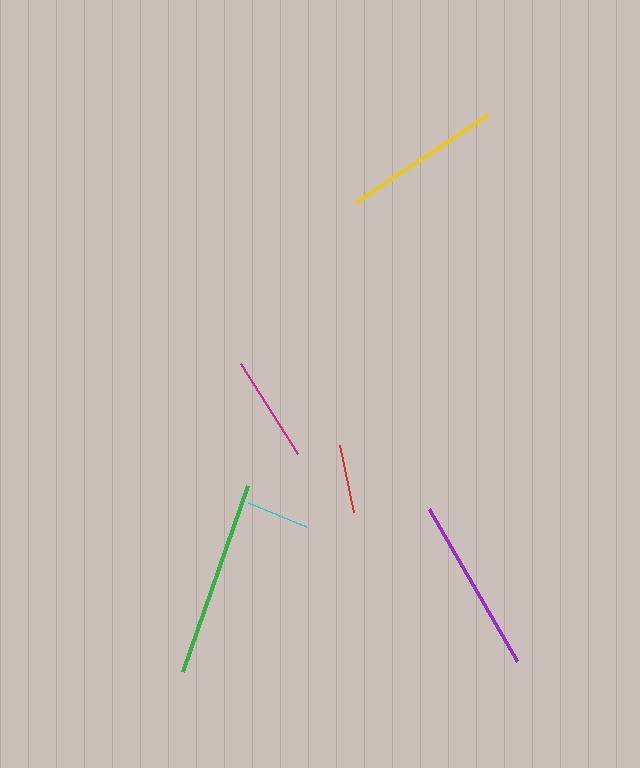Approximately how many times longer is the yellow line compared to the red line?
The yellow line is approximately 2.3 times the length of the red line.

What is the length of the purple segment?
The purple segment is approximately 176 pixels long.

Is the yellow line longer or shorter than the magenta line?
The yellow line is longer than the magenta line.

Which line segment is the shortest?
The cyan line is the shortest at approximately 62 pixels.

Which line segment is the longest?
The green line is the longest at approximately 197 pixels.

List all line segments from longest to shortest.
From longest to shortest: green, purple, yellow, magenta, red, cyan.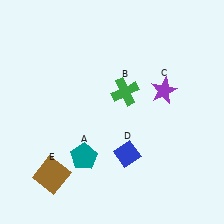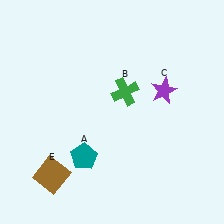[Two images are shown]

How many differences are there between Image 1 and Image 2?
There is 1 difference between the two images.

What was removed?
The blue diamond (D) was removed in Image 2.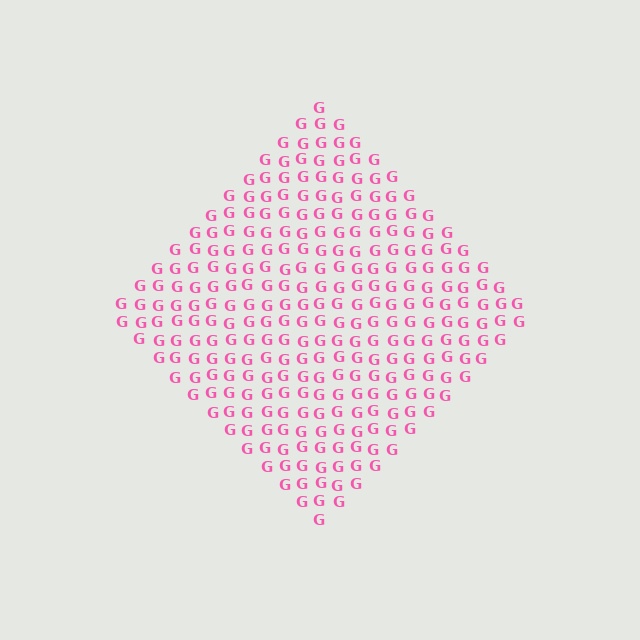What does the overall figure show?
The overall figure shows a diamond.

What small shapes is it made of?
It is made of small letter G's.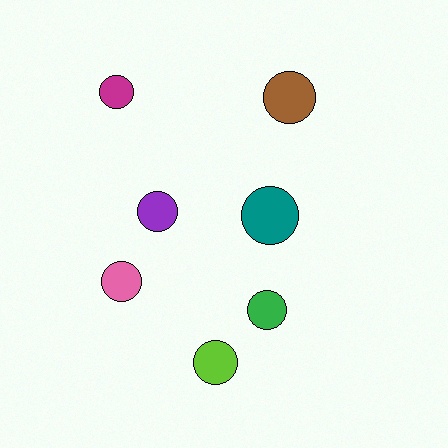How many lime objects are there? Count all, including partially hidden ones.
There is 1 lime object.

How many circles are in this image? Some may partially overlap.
There are 7 circles.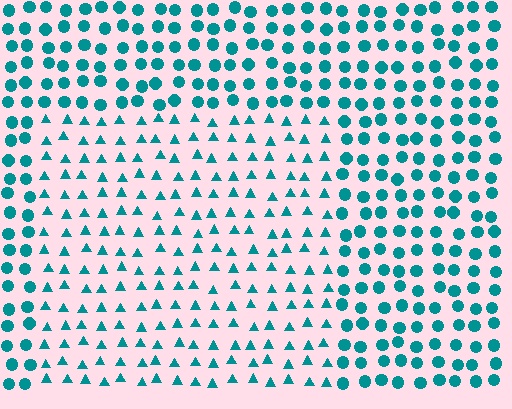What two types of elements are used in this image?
The image uses triangles inside the rectangle region and circles outside it.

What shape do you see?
I see a rectangle.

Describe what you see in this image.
The image is filled with small teal elements arranged in a uniform grid. A rectangle-shaped region contains triangles, while the surrounding area contains circles. The boundary is defined purely by the change in element shape.